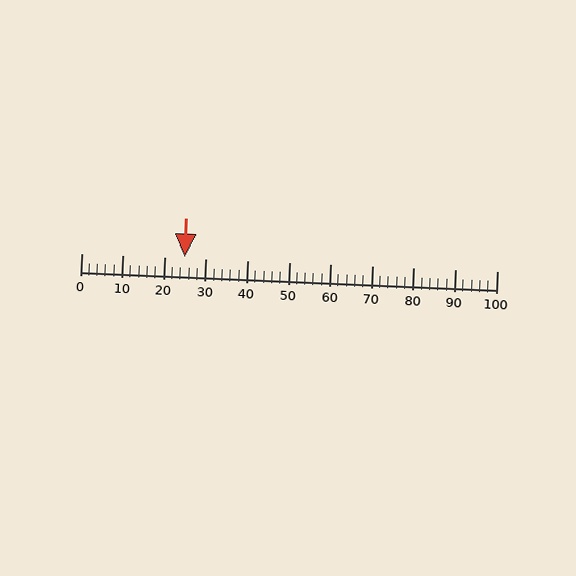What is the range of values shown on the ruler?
The ruler shows values from 0 to 100.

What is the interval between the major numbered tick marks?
The major tick marks are spaced 10 units apart.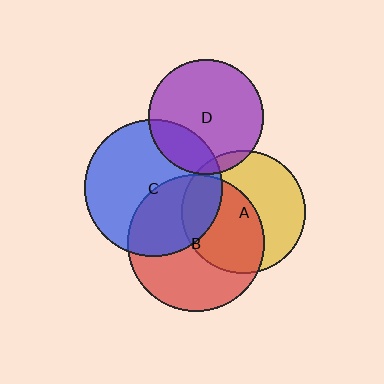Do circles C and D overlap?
Yes.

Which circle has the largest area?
Circle C (blue).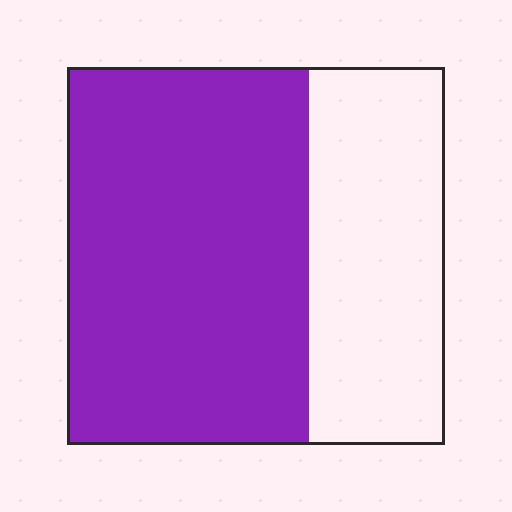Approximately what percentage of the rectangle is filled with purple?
Approximately 65%.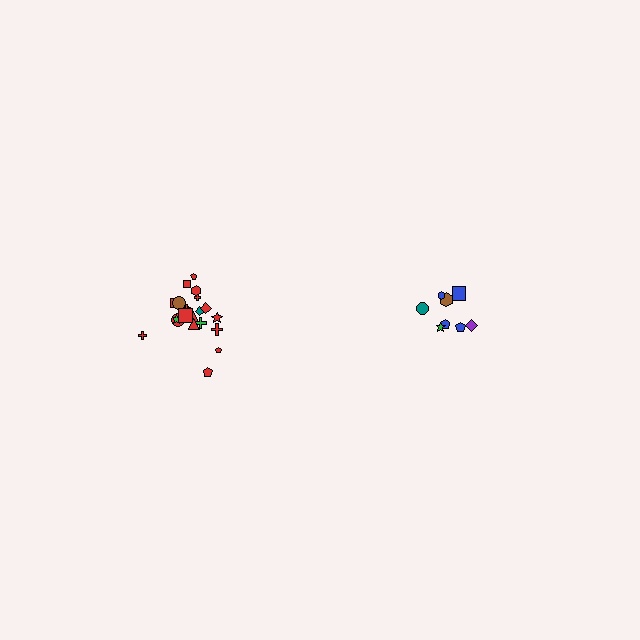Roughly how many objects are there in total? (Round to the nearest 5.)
Roughly 30 objects in total.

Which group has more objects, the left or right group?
The left group.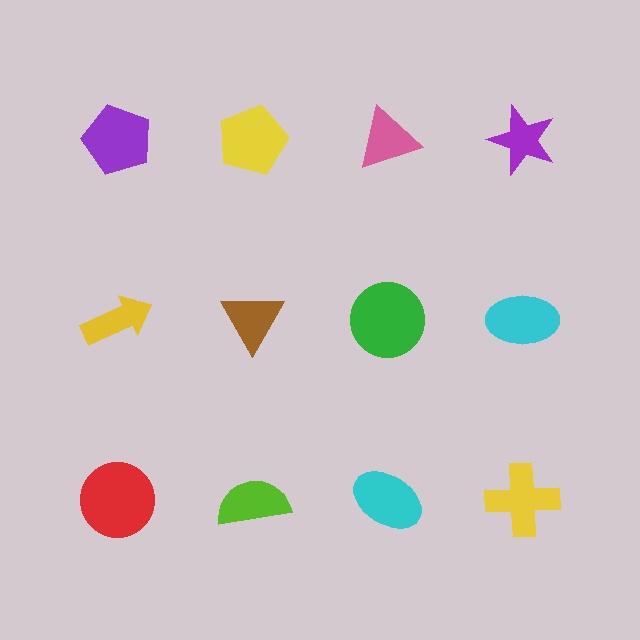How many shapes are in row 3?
4 shapes.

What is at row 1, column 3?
A pink triangle.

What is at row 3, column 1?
A red circle.